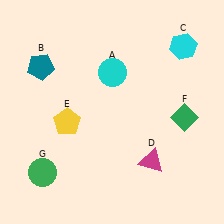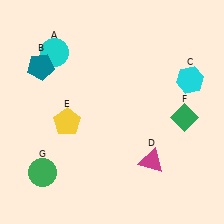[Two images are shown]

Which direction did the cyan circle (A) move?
The cyan circle (A) moved left.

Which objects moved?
The objects that moved are: the cyan circle (A), the cyan hexagon (C).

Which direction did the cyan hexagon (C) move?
The cyan hexagon (C) moved down.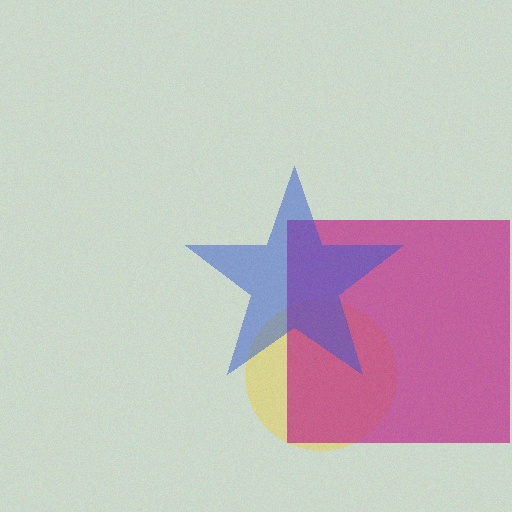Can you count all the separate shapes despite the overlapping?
Yes, there are 3 separate shapes.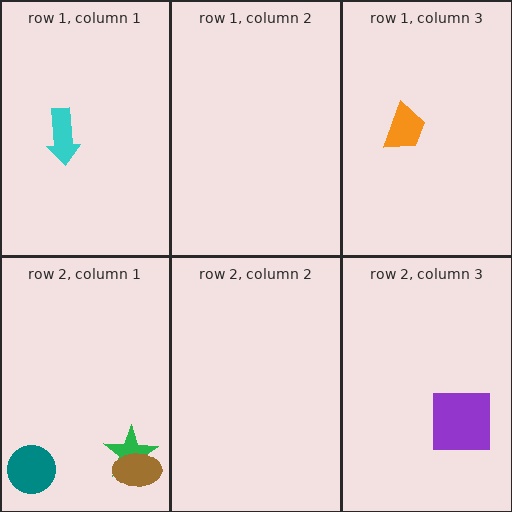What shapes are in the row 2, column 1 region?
The green star, the teal circle, the brown ellipse.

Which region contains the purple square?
The row 2, column 3 region.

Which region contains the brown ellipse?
The row 2, column 1 region.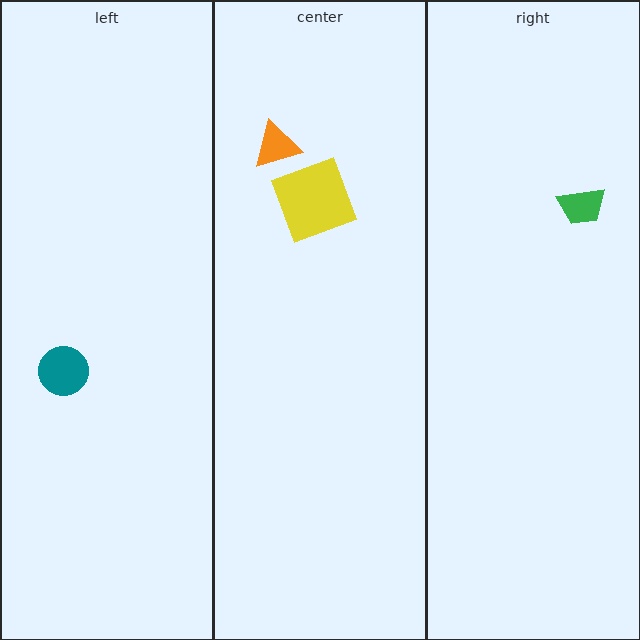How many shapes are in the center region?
2.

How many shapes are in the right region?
1.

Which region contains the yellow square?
The center region.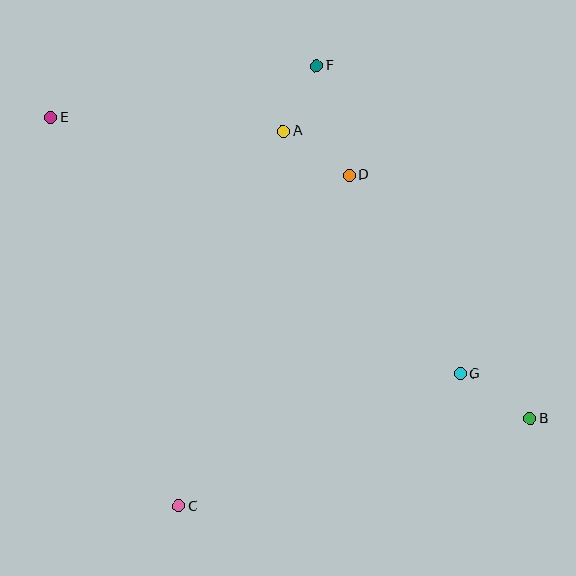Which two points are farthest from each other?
Points B and E are farthest from each other.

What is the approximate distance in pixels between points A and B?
The distance between A and B is approximately 379 pixels.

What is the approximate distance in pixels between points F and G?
The distance between F and G is approximately 340 pixels.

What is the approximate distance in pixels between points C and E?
The distance between C and E is approximately 409 pixels.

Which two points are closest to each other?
Points A and F are closest to each other.